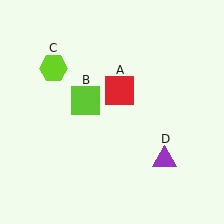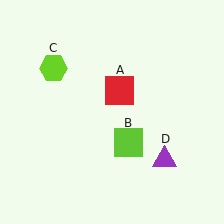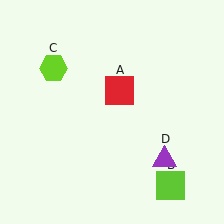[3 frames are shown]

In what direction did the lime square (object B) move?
The lime square (object B) moved down and to the right.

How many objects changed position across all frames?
1 object changed position: lime square (object B).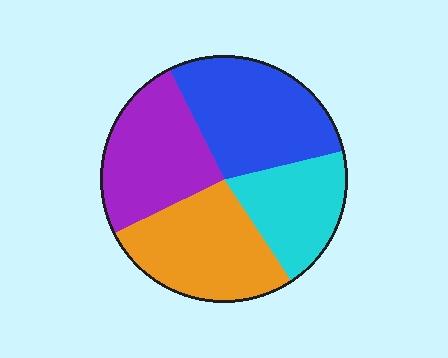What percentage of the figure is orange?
Orange covers about 25% of the figure.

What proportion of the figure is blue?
Blue takes up about one quarter (1/4) of the figure.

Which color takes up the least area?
Cyan, at roughly 20%.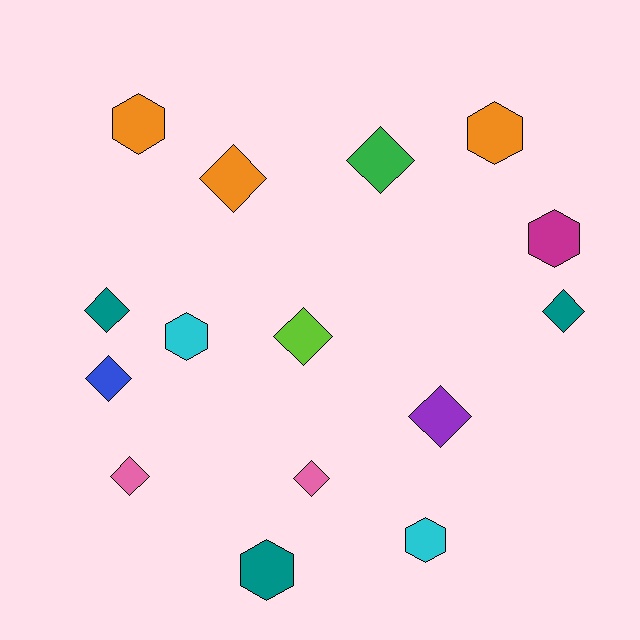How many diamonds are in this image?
There are 9 diamonds.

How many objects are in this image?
There are 15 objects.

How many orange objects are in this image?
There are 3 orange objects.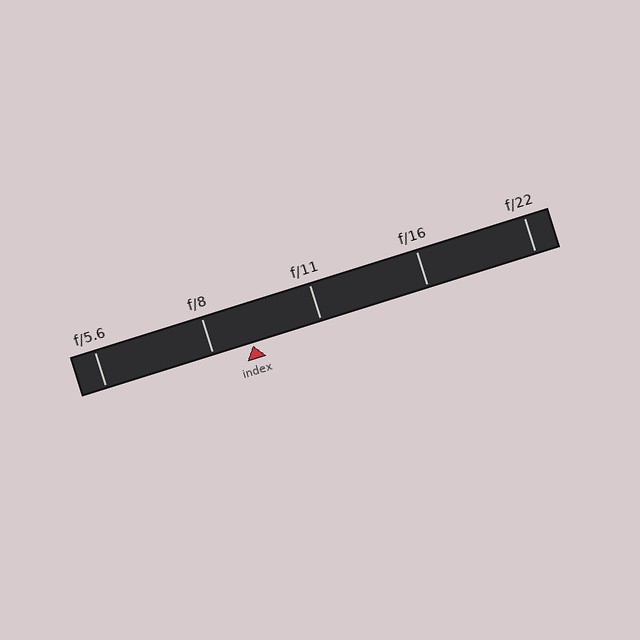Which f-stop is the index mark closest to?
The index mark is closest to f/8.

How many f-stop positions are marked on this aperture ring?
There are 5 f-stop positions marked.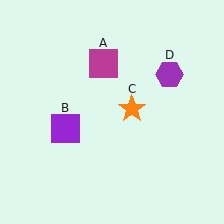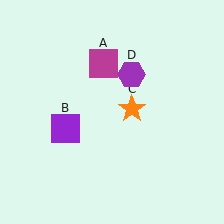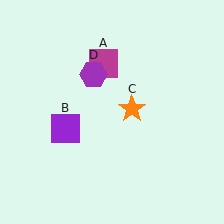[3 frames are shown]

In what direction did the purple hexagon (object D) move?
The purple hexagon (object D) moved left.